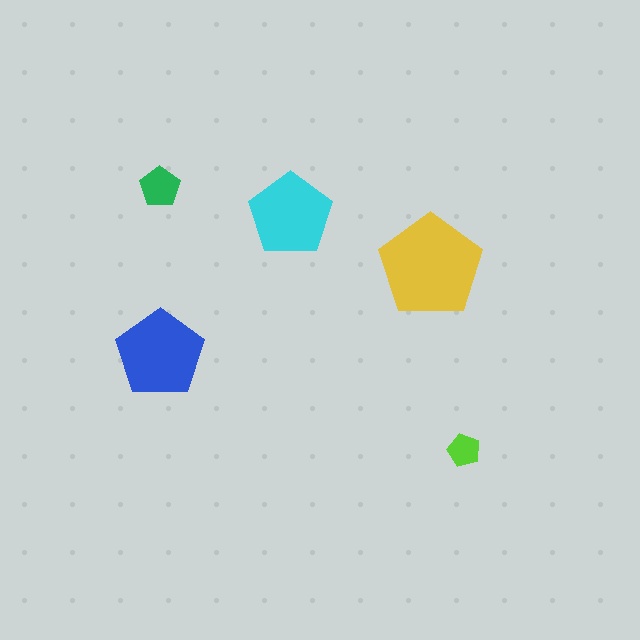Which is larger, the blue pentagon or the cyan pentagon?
The blue one.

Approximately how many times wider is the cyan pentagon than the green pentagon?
About 2 times wider.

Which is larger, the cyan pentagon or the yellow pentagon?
The yellow one.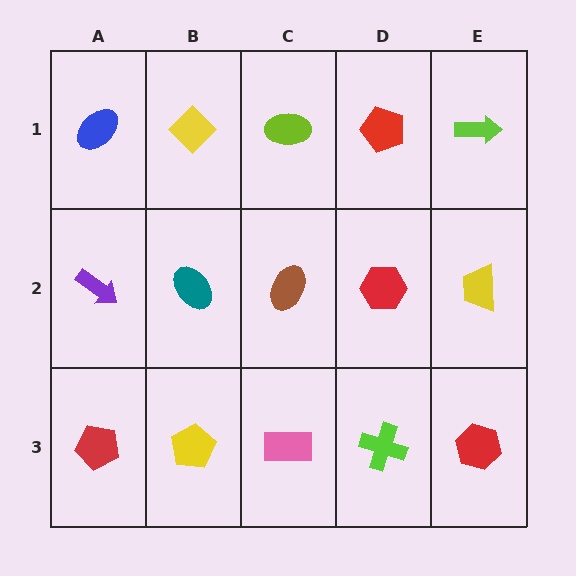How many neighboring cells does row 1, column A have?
2.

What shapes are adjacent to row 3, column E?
A yellow trapezoid (row 2, column E), a lime cross (row 3, column D).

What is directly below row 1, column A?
A purple arrow.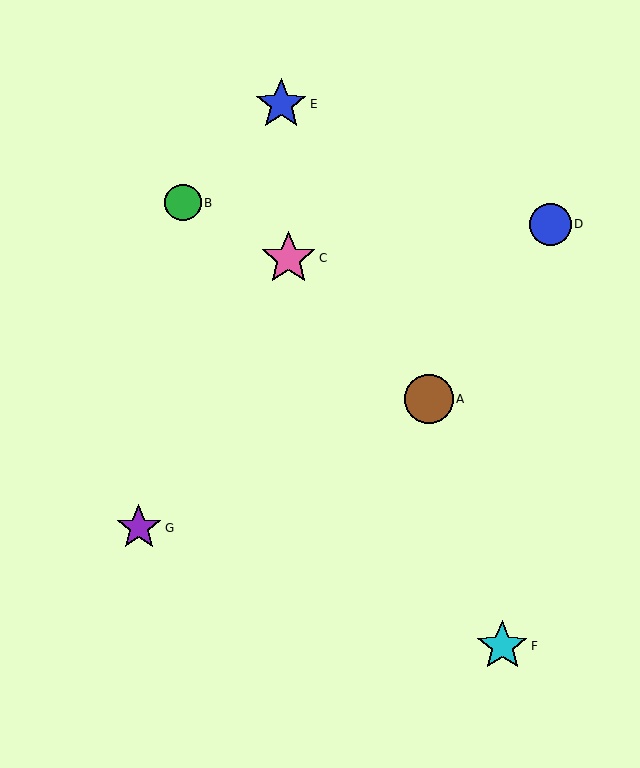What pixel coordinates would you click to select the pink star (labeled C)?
Click at (288, 258) to select the pink star C.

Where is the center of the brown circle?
The center of the brown circle is at (429, 399).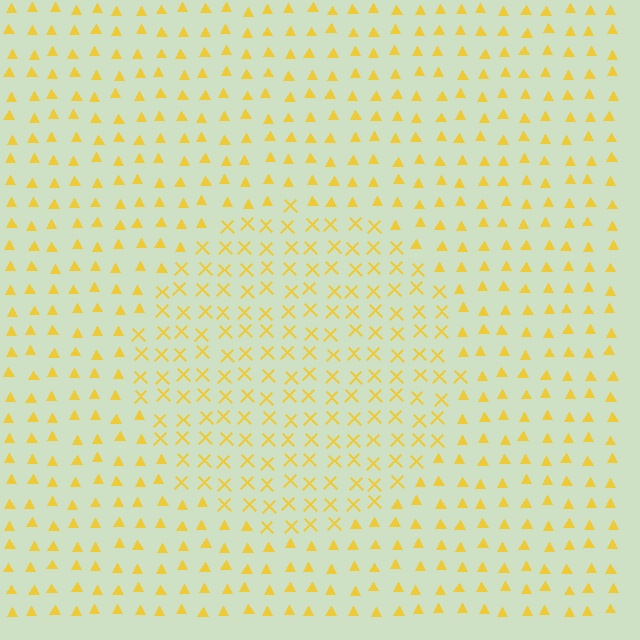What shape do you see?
I see a circle.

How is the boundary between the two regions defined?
The boundary is defined by a change in element shape: X marks inside vs. triangles outside. All elements share the same color and spacing.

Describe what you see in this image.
The image is filled with small yellow elements arranged in a uniform grid. A circle-shaped region contains X marks, while the surrounding area contains triangles. The boundary is defined purely by the change in element shape.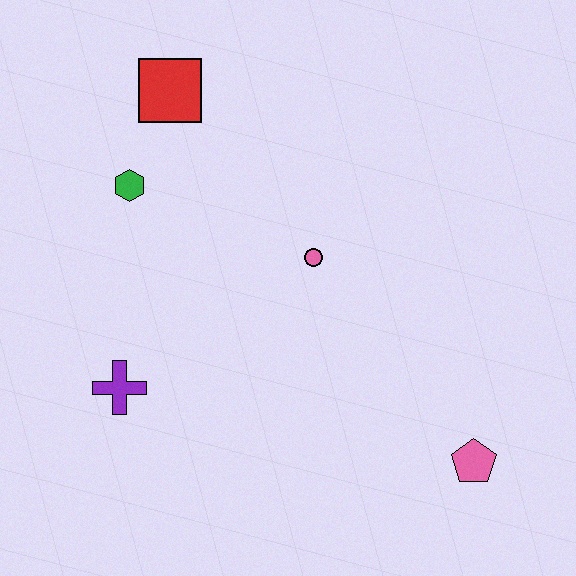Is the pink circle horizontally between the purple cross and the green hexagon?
No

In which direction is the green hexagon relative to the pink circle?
The green hexagon is to the left of the pink circle.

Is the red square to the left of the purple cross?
No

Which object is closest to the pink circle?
The green hexagon is closest to the pink circle.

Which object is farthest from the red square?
The pink pentagon is farthest from the red square.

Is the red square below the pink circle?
No